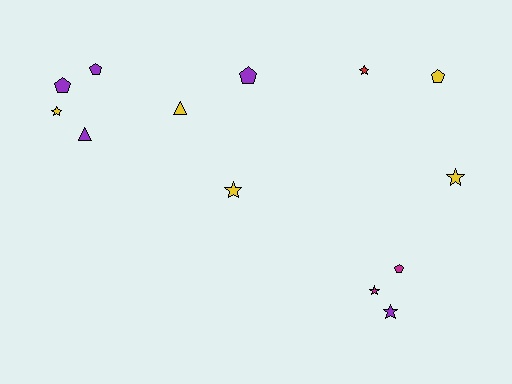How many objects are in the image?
There are 13 objects.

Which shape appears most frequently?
Star, with 6 objects.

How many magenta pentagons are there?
There is 1 magenta pentagon.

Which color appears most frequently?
Yellow, with 5 objects.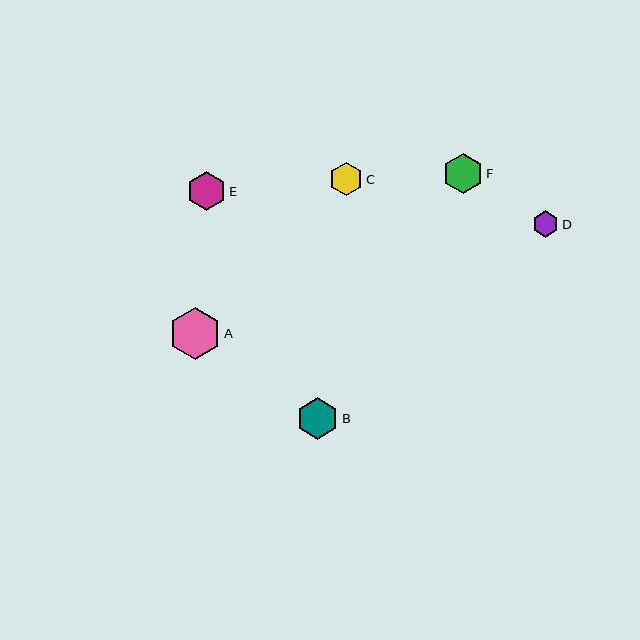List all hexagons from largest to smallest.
From largest to smallest: A, B, F, E, C, D.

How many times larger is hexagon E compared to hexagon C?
Hexagon E is approximately 1.2 times the size of hexagon C.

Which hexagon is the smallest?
Hexagon D is the smallest with a size of approximately 26 pixels.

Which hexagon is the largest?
Hexagon A is the largest with a size of approximately 52 pixels.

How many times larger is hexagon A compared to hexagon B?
Hexagon A is approximately 1.2 times the size of hexagon B.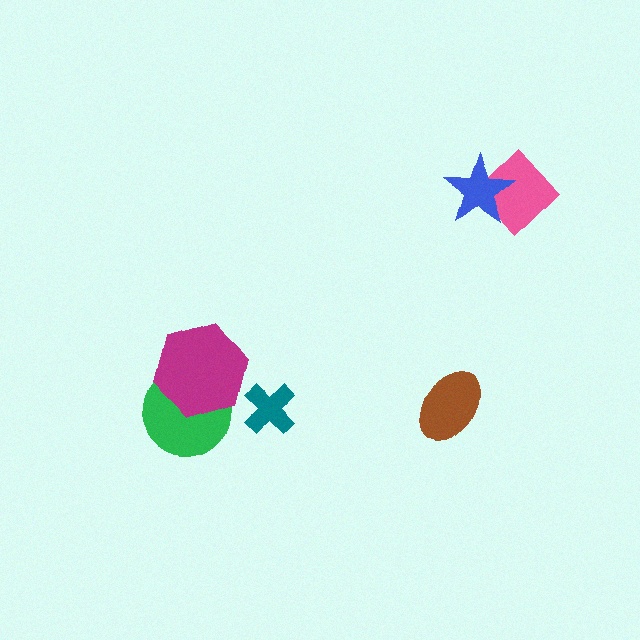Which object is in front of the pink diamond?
The blue star is in front of the pink diamond.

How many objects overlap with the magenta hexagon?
1 object overlaps with the magenta hexagon.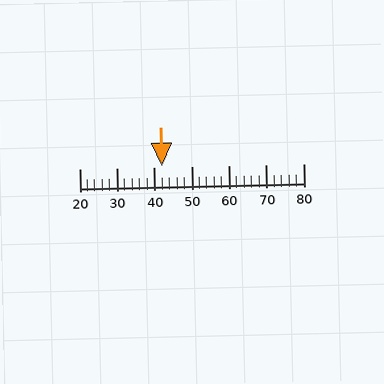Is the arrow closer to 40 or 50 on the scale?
The arrow is closer to 40.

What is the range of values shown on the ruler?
The ruler shows values from 20 to 80.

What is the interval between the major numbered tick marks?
The major tick marks are spaced 10 units apart.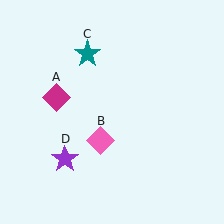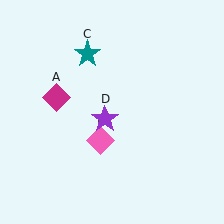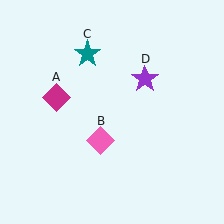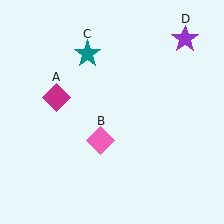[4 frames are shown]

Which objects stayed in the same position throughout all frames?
Magenta diamond (object A) and pink diamond (object B) and teal star (object C) remained stationary.